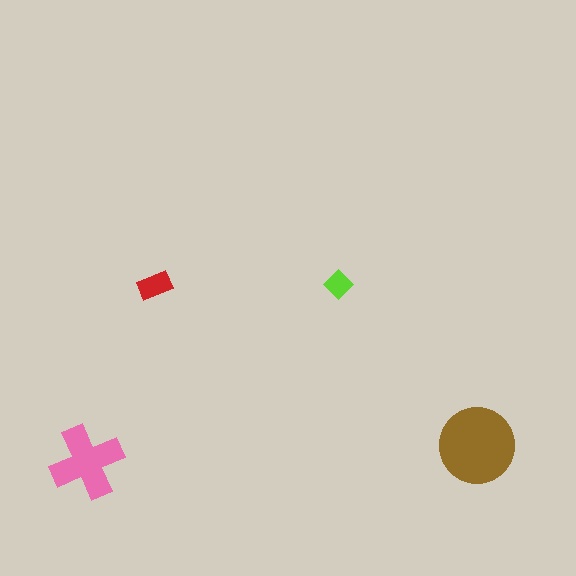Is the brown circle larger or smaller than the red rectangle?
Larger.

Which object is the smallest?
The lime diamond.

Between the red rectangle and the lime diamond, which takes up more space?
The red rectangle.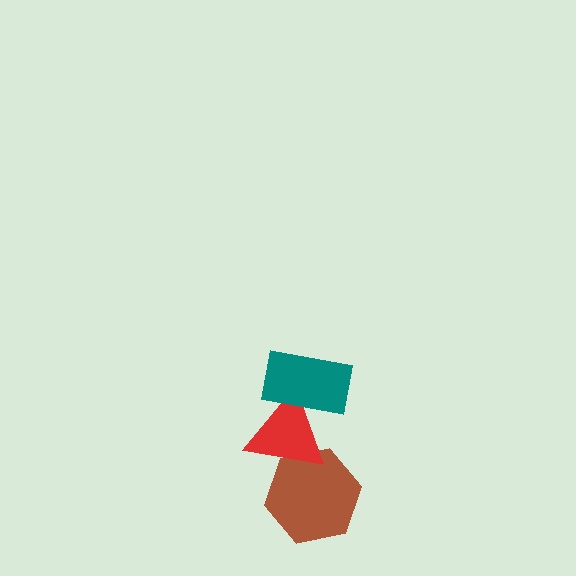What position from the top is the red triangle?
The red triangle is 2nd from the top.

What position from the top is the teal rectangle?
The teal rectangle is 1st from the top.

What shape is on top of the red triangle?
The teal rectangle is on top of the red triangle.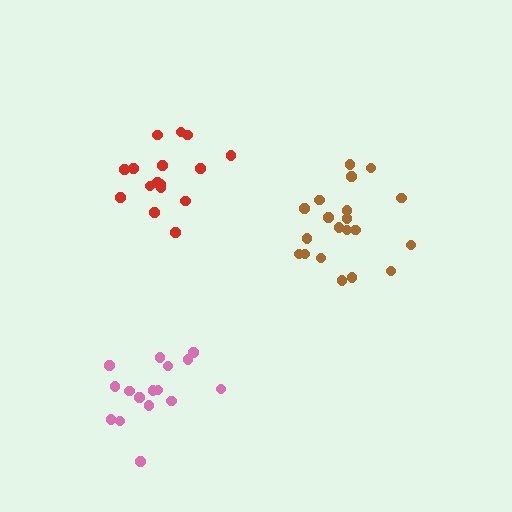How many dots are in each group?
Group 1: 16 dots, Group 2: 20 dots, Group 3: 16 dots (52 total).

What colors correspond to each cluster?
The clusters are colored: red, brown, pink.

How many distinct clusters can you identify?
There are 3 distinct clusters.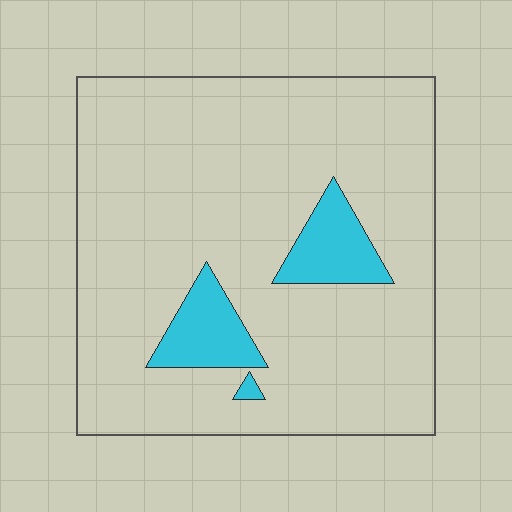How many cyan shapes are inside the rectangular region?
3.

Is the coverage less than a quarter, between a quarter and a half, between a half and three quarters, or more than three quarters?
Less than a quarter.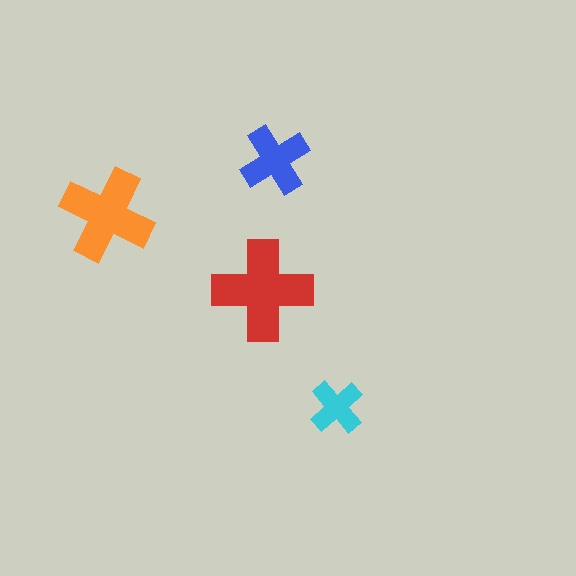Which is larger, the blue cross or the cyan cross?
The blue one.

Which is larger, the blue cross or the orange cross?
The orange one.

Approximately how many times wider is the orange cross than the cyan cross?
About 1.5 times wider.